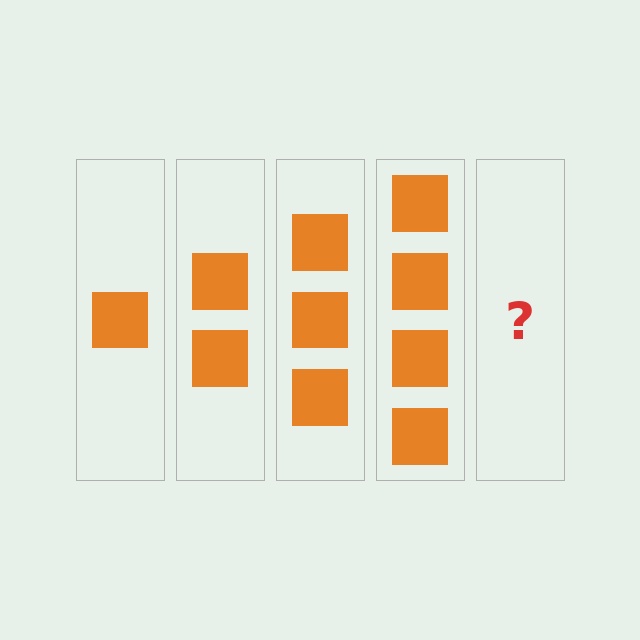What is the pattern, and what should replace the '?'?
The pattern is that each step adds one more square. The '?' should be 5 squares.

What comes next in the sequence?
The next element should be 5 squares.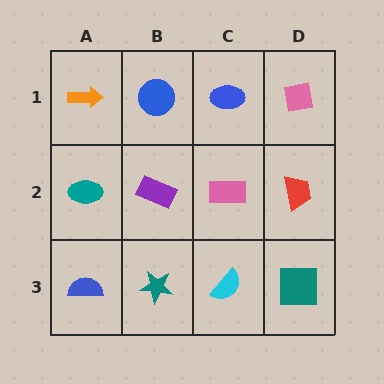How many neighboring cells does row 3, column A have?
2.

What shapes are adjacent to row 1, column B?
A purple rectangle (row 2, column B), an orange arrow (row 1, column A), a blue ellipse (row 1, column C).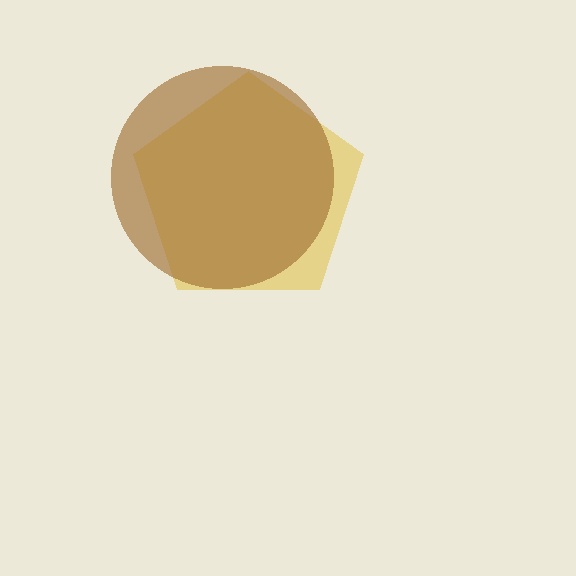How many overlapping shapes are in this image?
There are 2 overlapping shapes in the image.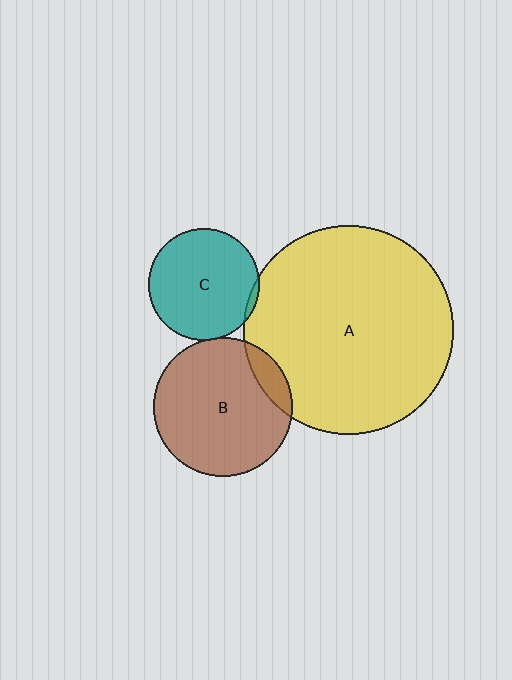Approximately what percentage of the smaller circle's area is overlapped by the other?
Approximately 10%.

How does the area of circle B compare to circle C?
Approximately 1.6 times.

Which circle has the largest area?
Circle A (yellow).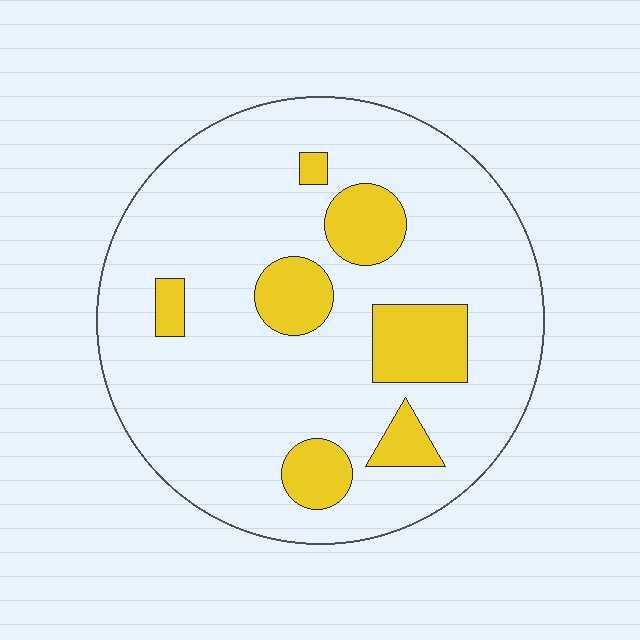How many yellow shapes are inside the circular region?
7.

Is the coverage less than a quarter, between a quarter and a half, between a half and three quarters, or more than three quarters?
Less than a quarter.